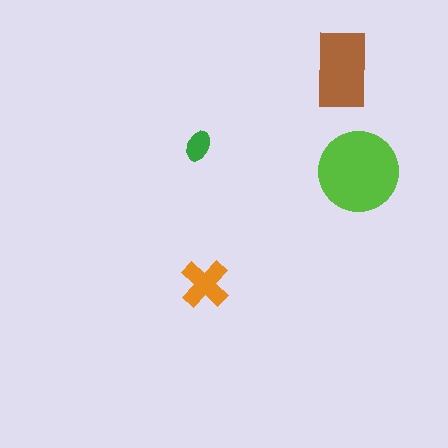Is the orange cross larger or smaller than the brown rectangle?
Smaller.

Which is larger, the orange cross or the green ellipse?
The orange cross.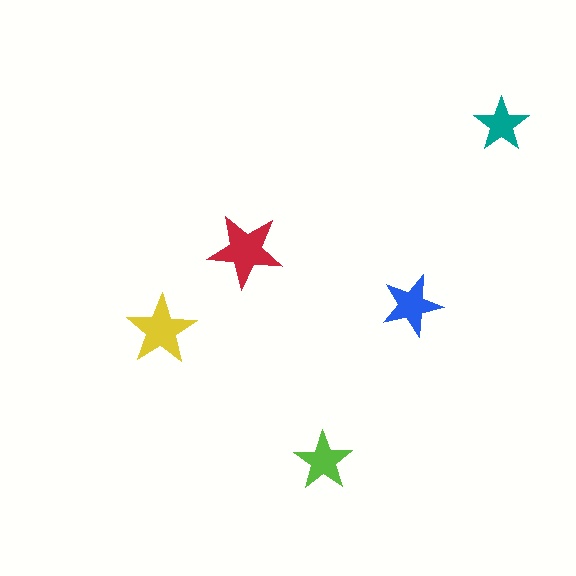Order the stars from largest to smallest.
the red one, the yellow one, the blue one, the lime one, the teal one.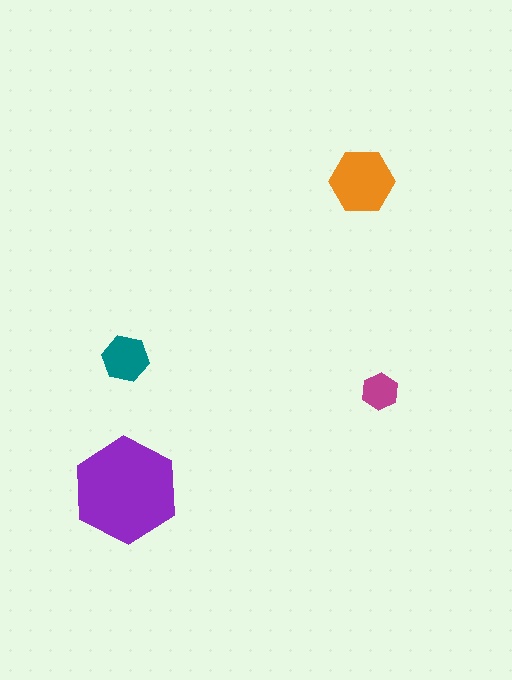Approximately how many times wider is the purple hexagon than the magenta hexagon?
About 3 times wider.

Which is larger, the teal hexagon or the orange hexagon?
The orange one.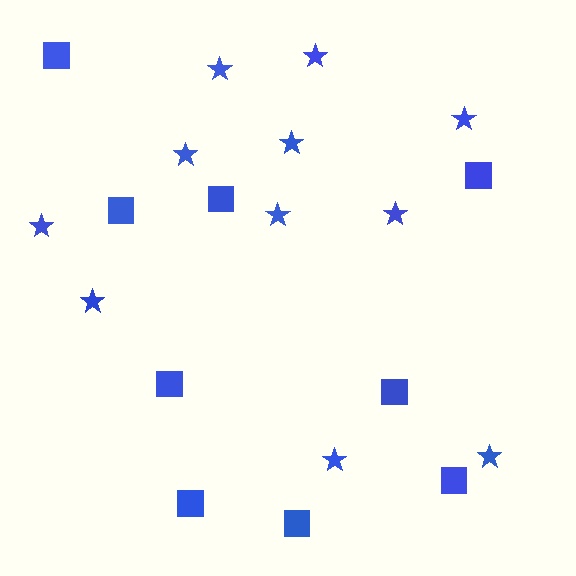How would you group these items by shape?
There are 2 groups: one group of stars (11) and one group of squares (9).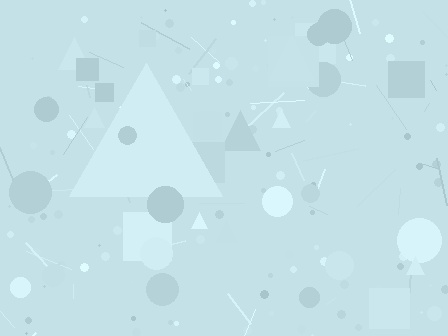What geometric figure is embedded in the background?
A triangle is embedded in the background.